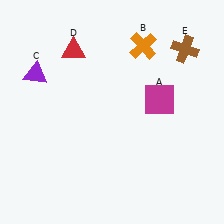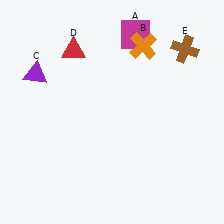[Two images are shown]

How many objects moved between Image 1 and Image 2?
1 object moved between the two images.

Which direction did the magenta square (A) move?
The magenta square (A) moved up.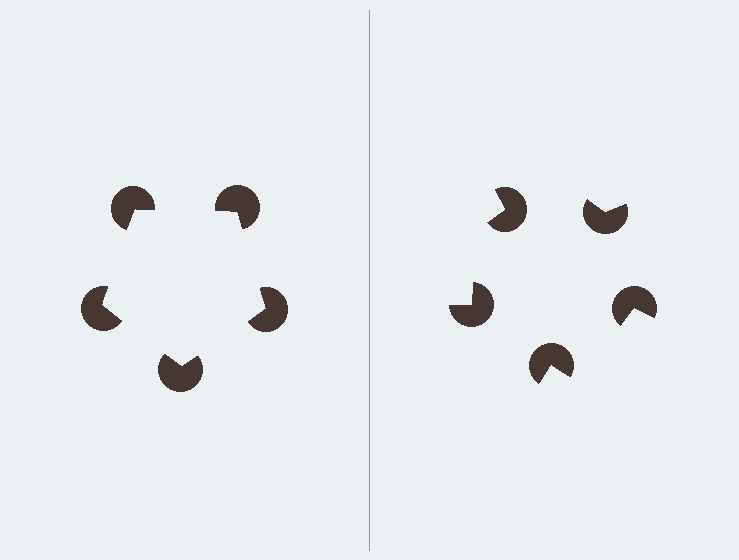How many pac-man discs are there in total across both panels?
10 — 5 on each side.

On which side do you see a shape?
An illusory pentagon appears on the left side. On the right side the wedge cuts are rotated, so no coherent shape forms.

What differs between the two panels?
The pac-man discs are positioned identically on both sides; only the wedge orientations differ. On the left they align to a pentagon; on the right they are misaligned.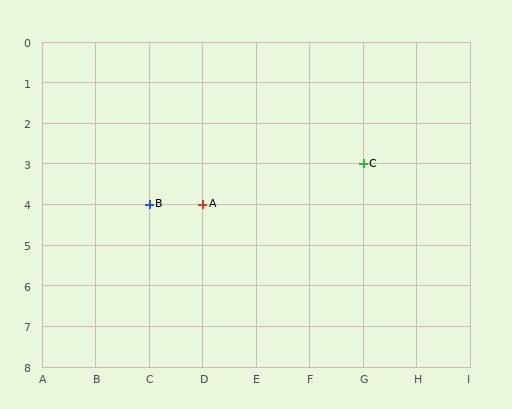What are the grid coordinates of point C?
Point C is at grid coordinates (G, 3).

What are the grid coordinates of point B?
Point B is at grid coordinates (C, 4).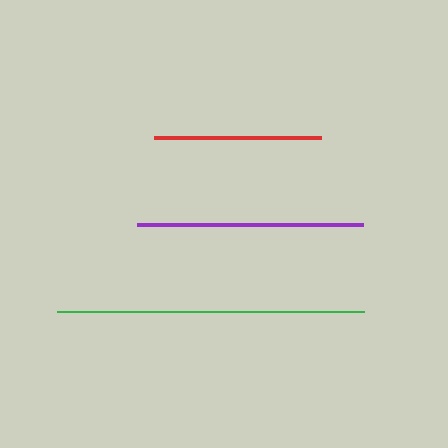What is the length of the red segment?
The red segment is approximately 167 pixels long.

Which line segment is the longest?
The green line is the longest at approximately 307 pixels.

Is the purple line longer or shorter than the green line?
The green line is longer than the purple line.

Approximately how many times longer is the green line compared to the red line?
The green line is approximately 1.8 times the length of the red line.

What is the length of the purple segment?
The purple segment is approximately 225 pixels long.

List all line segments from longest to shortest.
From longest to shortest: green, purple, red.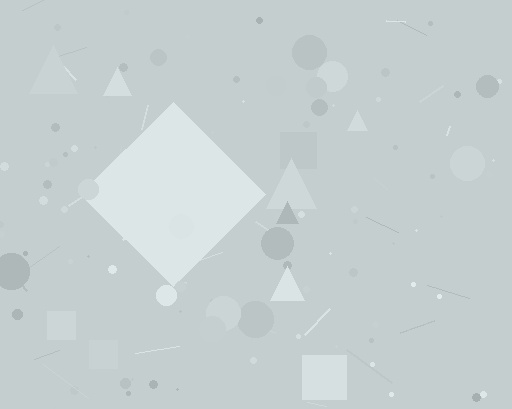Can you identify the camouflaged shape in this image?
The camouflaged shape is a diamond.